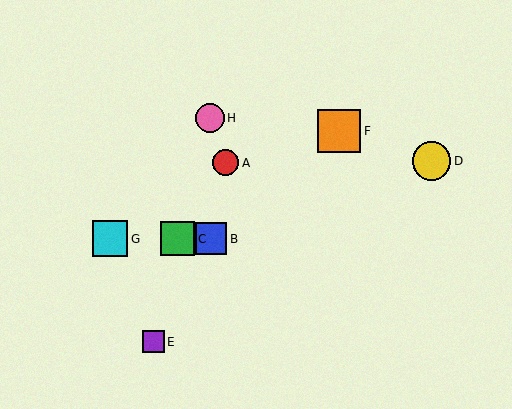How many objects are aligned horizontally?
3 objects (B, C, G) are aligned horizontally.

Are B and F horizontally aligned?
No, B is at y≈239 and F is at y≈131.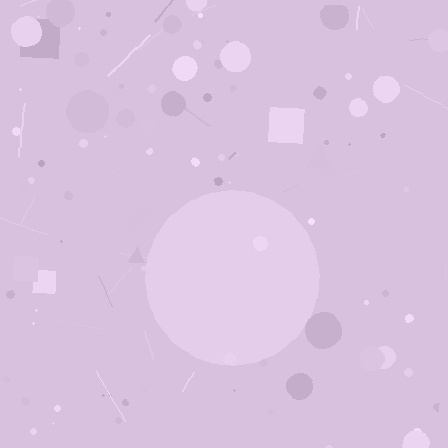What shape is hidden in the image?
A circle is hidden in the image.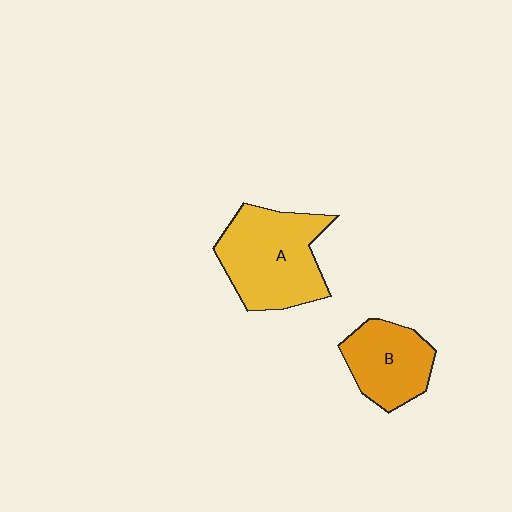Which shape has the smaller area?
Shape B (orange).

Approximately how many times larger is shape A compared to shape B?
Approximately 1.5 times.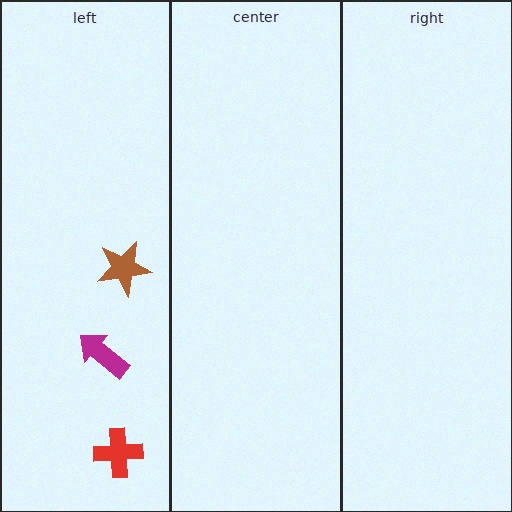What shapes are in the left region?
The red cross, the brown star, the magenta arrow.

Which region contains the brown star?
The left region.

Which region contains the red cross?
The left region.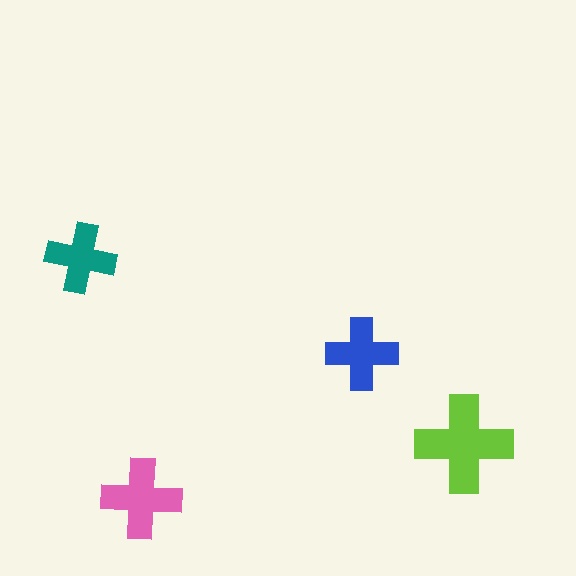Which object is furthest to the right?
The lime cross is rightmost.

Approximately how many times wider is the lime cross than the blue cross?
About 1.5 times wider.